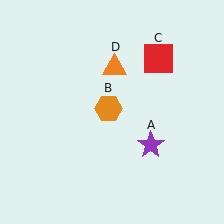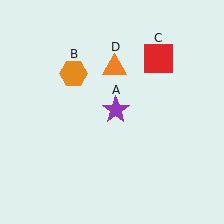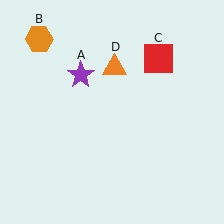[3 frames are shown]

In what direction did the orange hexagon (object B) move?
The orange hexagon (object B) moved up and to the left.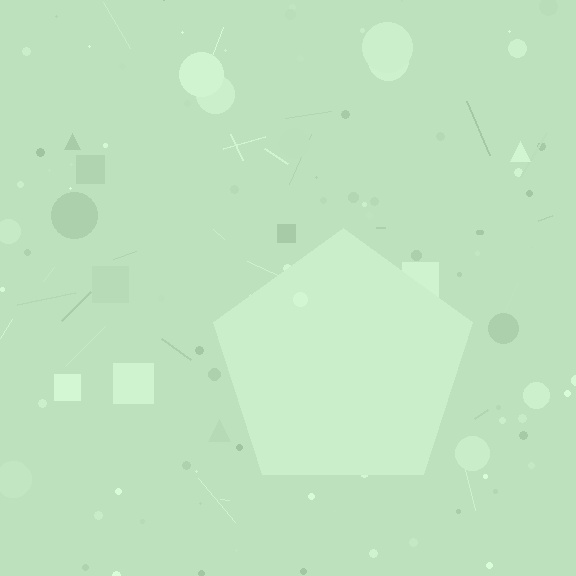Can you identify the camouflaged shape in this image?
The camouflaged shape is a pentagon.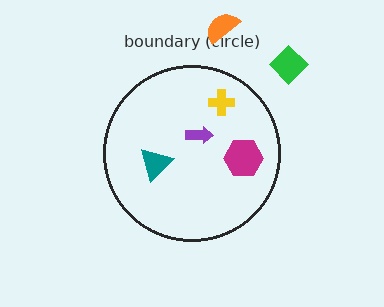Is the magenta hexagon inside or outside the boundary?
Inside.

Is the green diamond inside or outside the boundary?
Outside.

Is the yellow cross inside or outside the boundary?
Inside.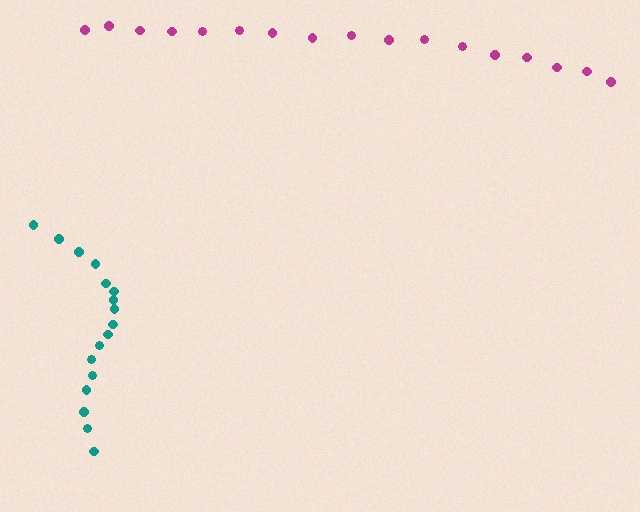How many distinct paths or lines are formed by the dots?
There are 2 distinct paths.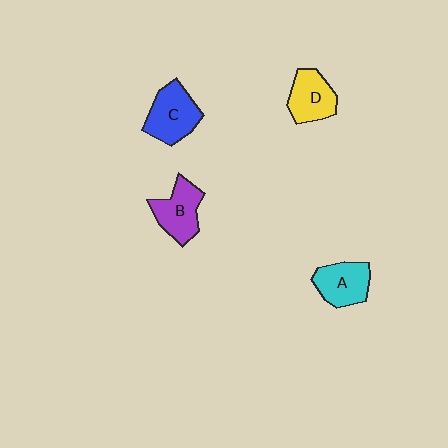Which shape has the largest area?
Shape C (blue).